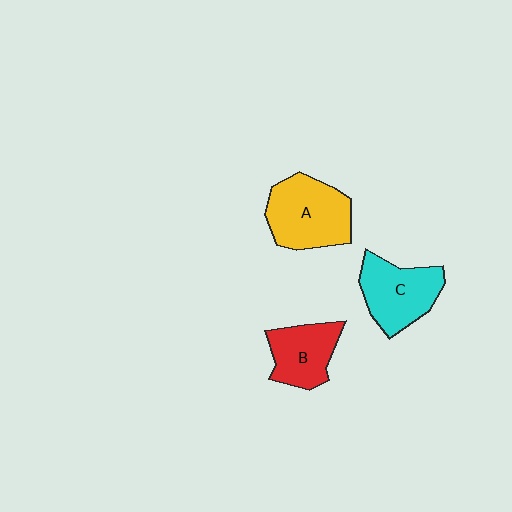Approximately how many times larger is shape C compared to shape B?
Approximately 1.2 times.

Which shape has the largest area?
Shape A (yellow).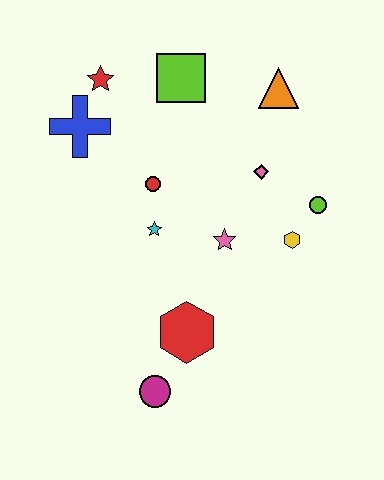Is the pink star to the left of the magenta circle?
No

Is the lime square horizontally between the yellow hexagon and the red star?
Yes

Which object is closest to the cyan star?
The red circle is closest to the cyan star.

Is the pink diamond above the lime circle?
Yes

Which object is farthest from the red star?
The magenta circle is farthest from the red star.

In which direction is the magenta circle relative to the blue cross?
The magenta circle is below the blue cross.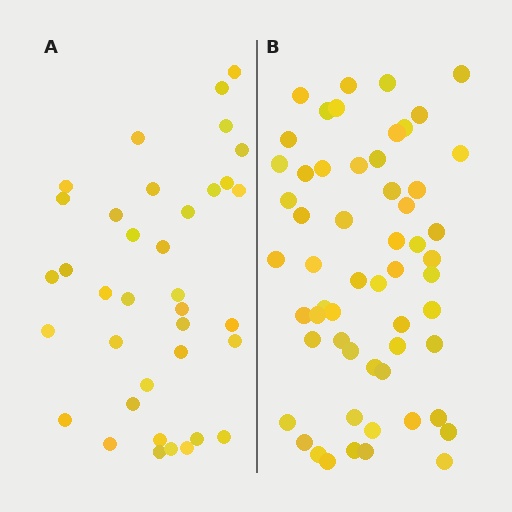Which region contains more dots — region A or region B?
Region B (the right region) has more dots.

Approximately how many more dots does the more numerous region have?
Region B has approximately 20 more dots than region A.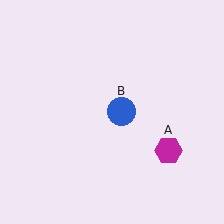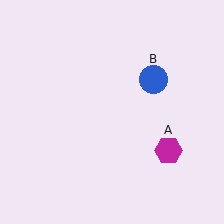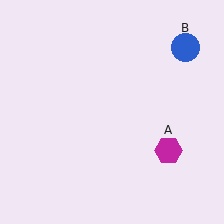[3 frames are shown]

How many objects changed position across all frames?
1 object changed position: blue circle (object B).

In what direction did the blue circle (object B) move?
The blue circle (object B) moved up and to the right.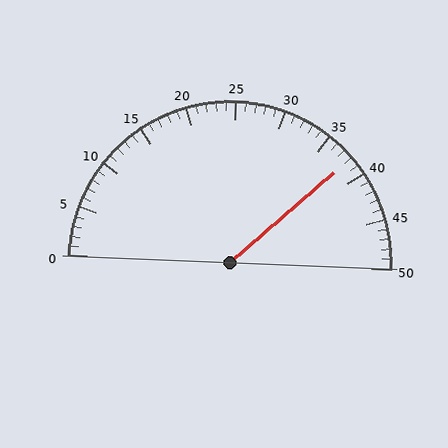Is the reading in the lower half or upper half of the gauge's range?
The reading is in the upper half of the range (0 to 50).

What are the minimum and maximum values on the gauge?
The gauge ranges from 0 to 50.